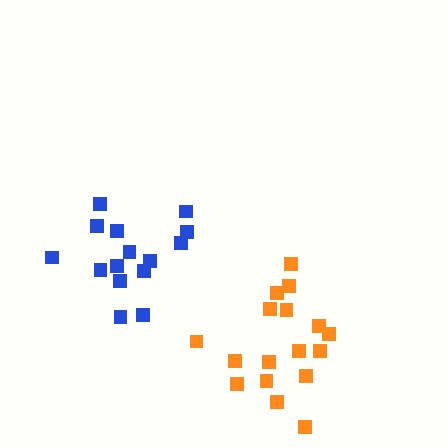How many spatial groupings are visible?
There are 2 spatial groupings.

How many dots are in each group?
Group 1: 17 dots, Group 2: 15 dots (32 total).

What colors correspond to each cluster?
The clusters are colored: orange, blue.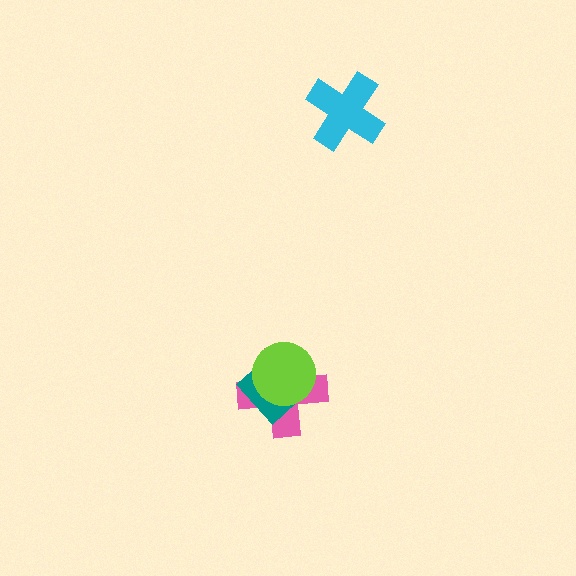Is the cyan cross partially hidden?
No, no other shape covers it.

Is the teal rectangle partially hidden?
Yes, it is partially covered by another shape.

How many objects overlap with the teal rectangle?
2 objects overlap with the teal rectangle.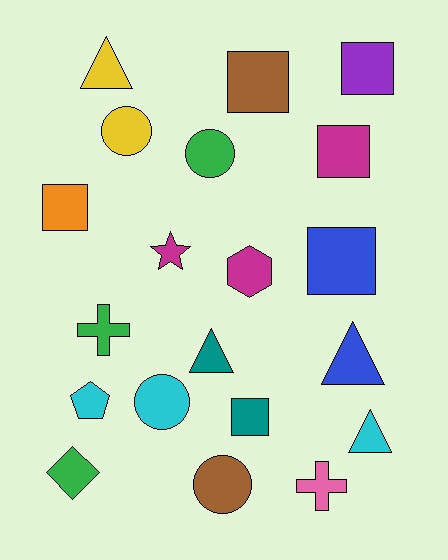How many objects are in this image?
There are 20 objects.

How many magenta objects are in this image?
There are 3 magenta objects.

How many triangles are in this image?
There are 4 triangles.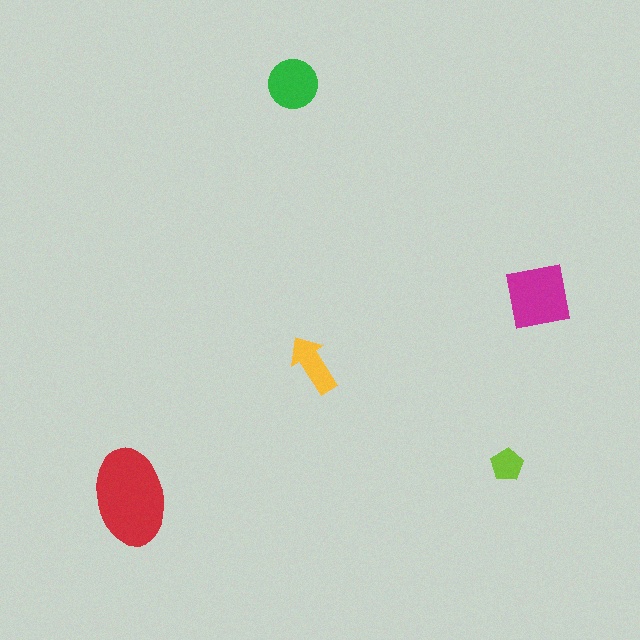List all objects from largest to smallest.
The red ellipse, the magenta square, the green circle, the yellow arrow, the lime pentagon.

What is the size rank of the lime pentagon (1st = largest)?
5th.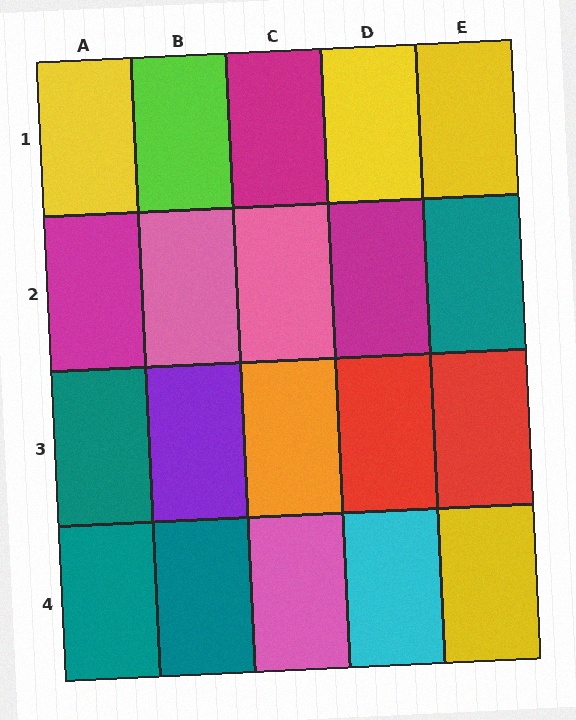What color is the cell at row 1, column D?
Yellow.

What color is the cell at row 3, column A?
Teal.